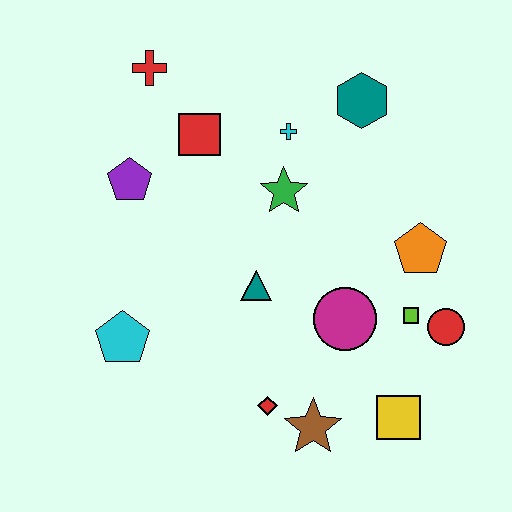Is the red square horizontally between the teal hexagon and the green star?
No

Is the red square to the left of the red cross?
No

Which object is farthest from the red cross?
The yellow square is farthest from the red cross.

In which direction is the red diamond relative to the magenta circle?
The red diamond is below the magenta circle.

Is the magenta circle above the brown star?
Yes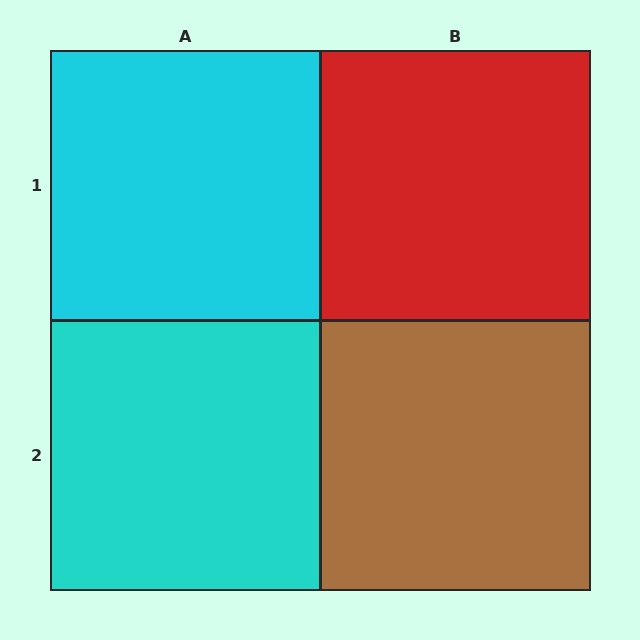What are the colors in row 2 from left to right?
Cyan, brown.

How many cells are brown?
1 cell is brown.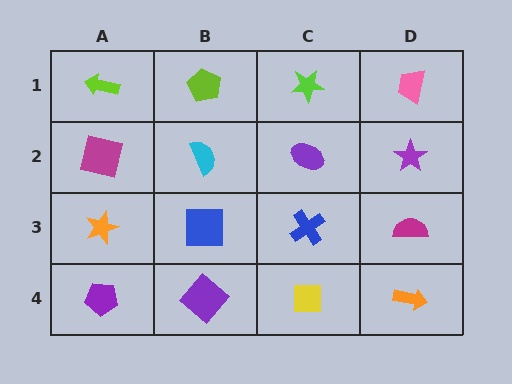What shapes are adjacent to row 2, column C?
A lime star (row 1, column C), a blue cross (row 3, column C), a cyan semicircle (row 2, column B), a purple star (row 2, column D).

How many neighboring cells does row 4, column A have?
2.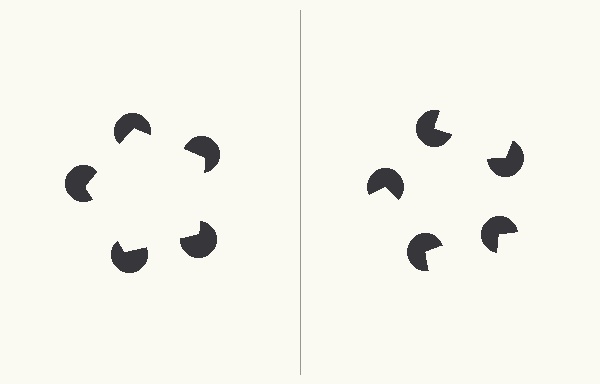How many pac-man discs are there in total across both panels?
10 — 5 on each side.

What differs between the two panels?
The pac-man discs are positioned identically on both sides; only the wedge orientations differ. On the left they align to a pentagon; on the right they are misaligned.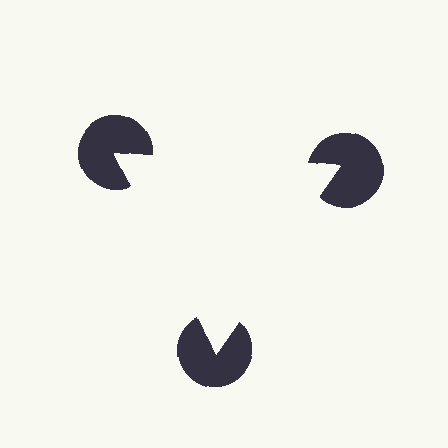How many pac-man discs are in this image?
There are 3 — one at each vertex of the illusory triangle.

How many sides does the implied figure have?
3 sides.